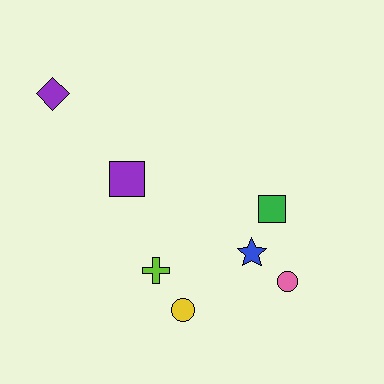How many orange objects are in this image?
There are no orange objects.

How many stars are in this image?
There is 1 star.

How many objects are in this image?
There are 7 objects.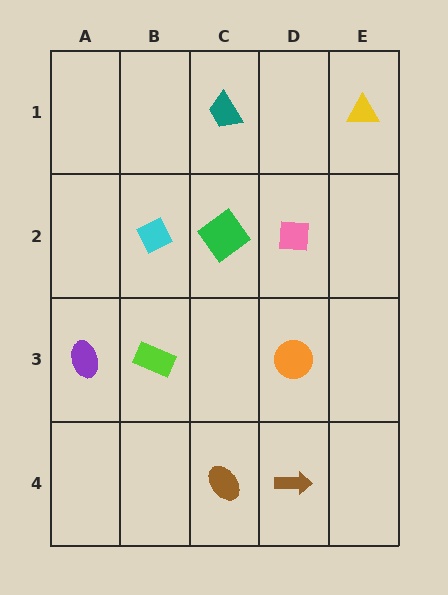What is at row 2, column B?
A cyan diamond.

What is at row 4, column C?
A brown ellipse.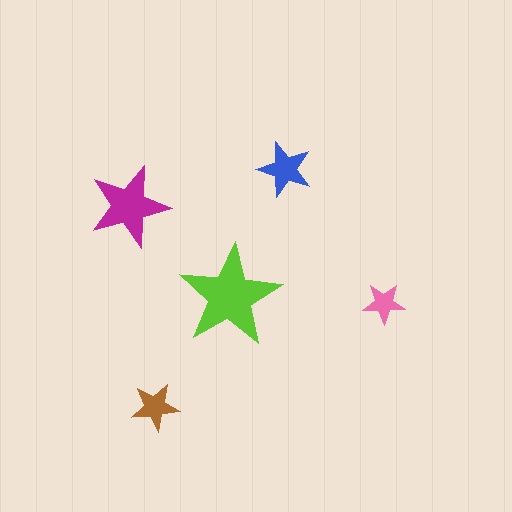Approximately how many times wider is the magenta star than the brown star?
About 1.5 times wider.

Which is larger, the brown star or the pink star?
The brown one.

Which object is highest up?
The blue star is topmost.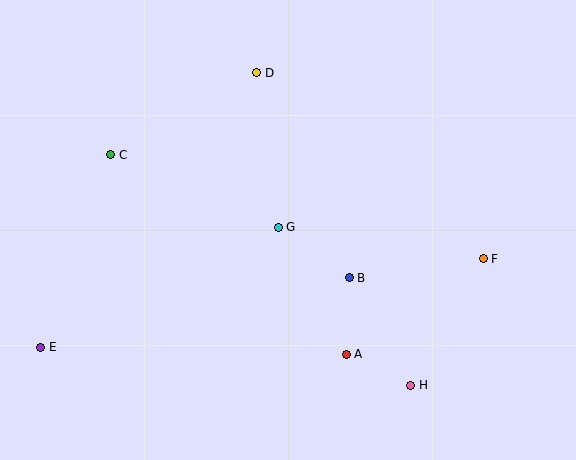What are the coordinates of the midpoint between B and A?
The midpoint between B and A is at (348, 316).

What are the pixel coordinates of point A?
Point A is at (346, 354).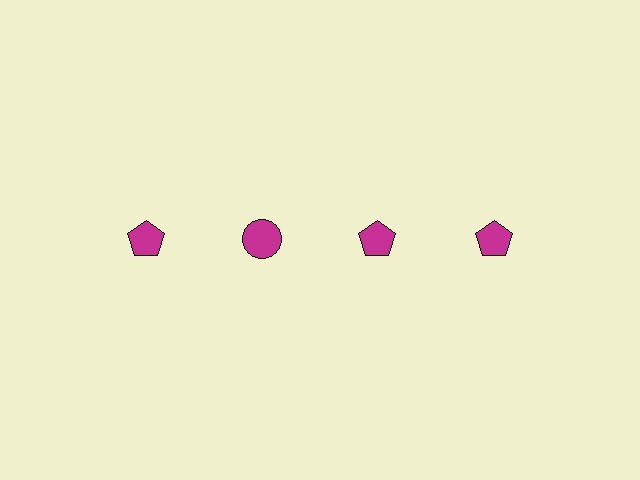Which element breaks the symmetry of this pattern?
The magenta circle in the top row, second from left column breaks the symmetry. All other shapes are magenta pentagons.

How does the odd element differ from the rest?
It has a different shape: circle instead of pentagon.